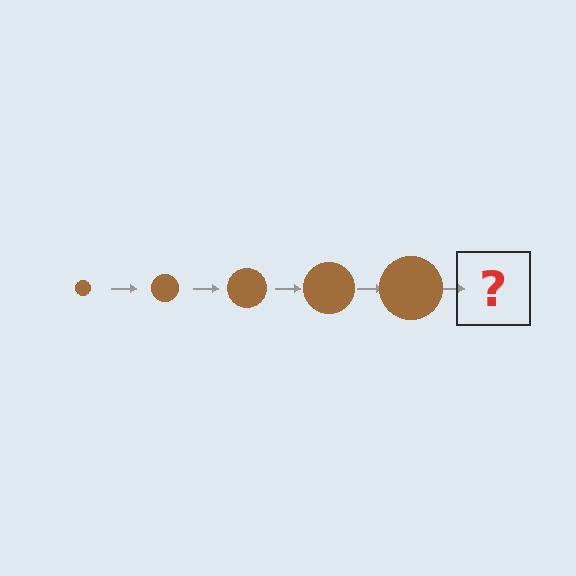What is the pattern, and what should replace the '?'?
The pattern is that the circle gets progressively larger each step. The '?' should be a brown circle, larger than the previous one.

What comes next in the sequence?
The next element should be a brown circle, larger than the previous one.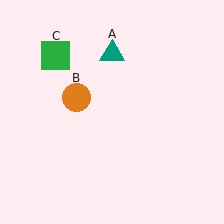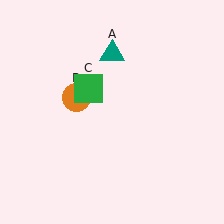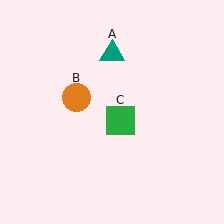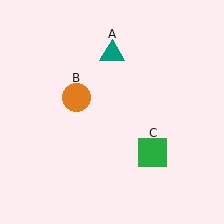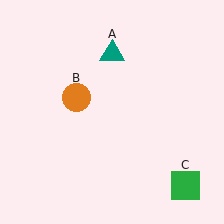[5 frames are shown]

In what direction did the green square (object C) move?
The green square (object C) moved down and to the right.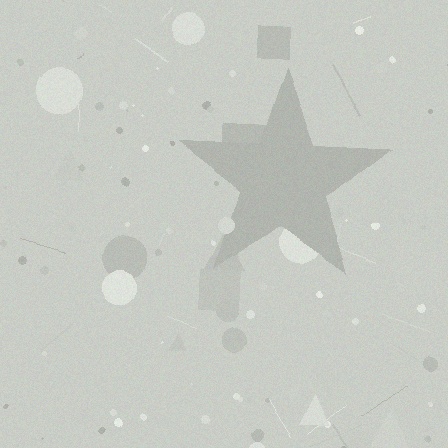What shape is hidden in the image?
A star is hidden in the image.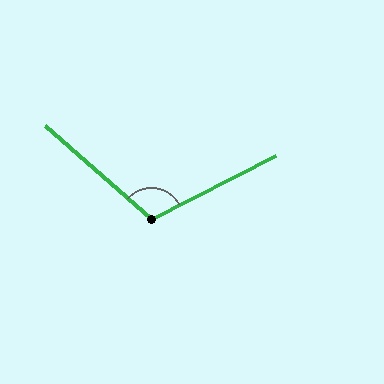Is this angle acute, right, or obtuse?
It is obtuse.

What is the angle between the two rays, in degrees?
Approximately 112 degrees.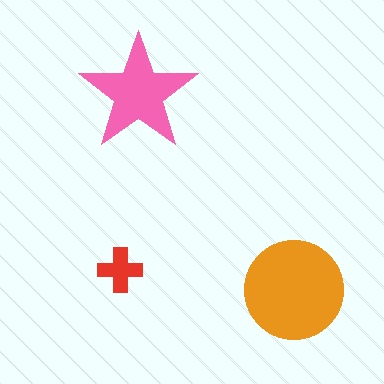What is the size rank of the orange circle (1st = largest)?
1st.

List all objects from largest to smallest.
The orange circle, the pink star, the red cross.